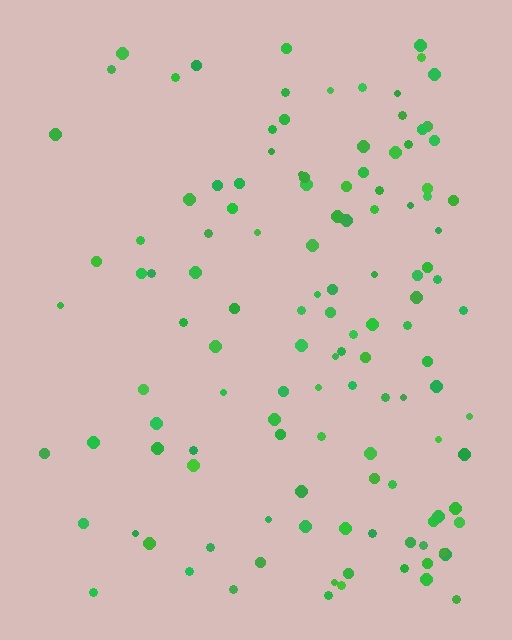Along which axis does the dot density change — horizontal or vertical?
Horizontal.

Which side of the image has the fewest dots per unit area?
The left.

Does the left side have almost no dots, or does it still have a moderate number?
Still a moderate number, just noticeably fewer than the right.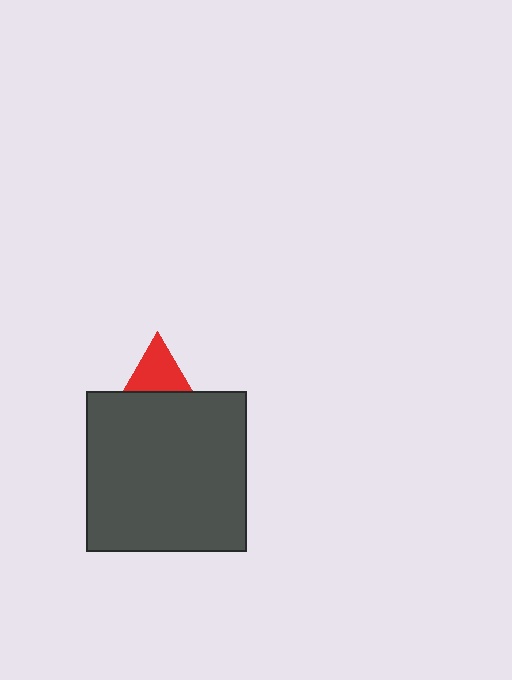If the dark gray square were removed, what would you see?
You would see the complete red triangle.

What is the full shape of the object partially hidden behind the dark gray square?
The partially hidden object is a red triangle.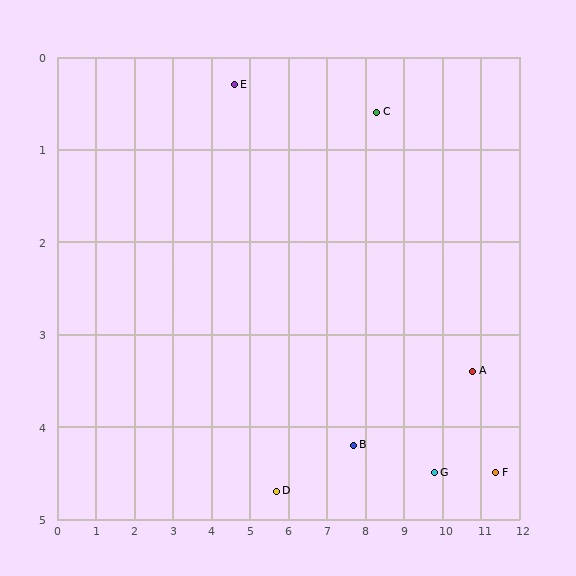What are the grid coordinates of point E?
Point E is at approximately (4.6, 0.3).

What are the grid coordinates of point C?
Point C is at approximately (8.3, 0.6).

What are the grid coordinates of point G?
Point G is at approximately (9.8, 4.5).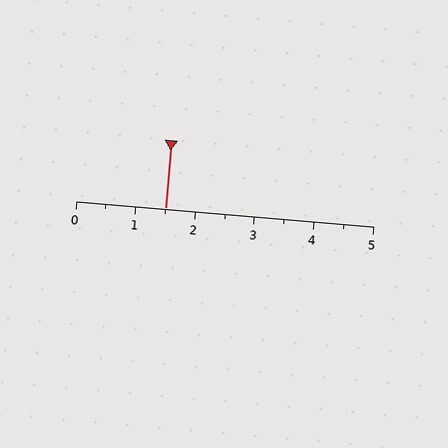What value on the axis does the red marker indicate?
The marker indicates approximately 1.5.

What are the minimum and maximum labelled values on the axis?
The axis runs from 0 to 5.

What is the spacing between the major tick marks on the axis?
The major ticks are spaced 1 apart.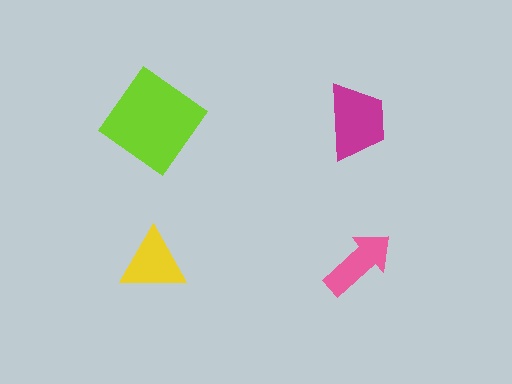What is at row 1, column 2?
A magenta trapezoid.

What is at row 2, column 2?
A pink arrow.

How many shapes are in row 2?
2 shapes.